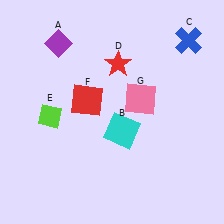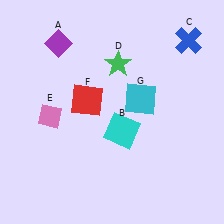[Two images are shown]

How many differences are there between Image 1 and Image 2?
There are 3 differences between the two images.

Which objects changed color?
D changed from red to green. E changed from lime to pink. G changed from pink to cyan.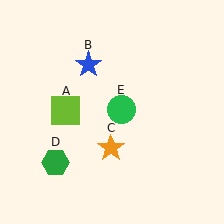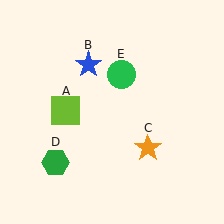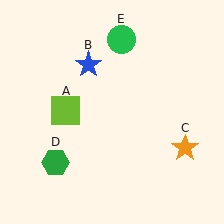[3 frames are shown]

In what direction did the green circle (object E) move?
The green circle (object E) moved up.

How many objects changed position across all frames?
2 objects changed position: orange star (object C), green circle (object E).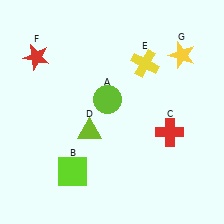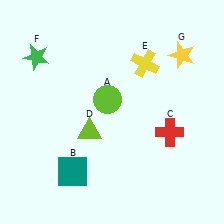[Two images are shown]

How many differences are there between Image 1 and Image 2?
There are 2 differences between the two images.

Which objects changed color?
B changed from lime to teal. F changed from red to green.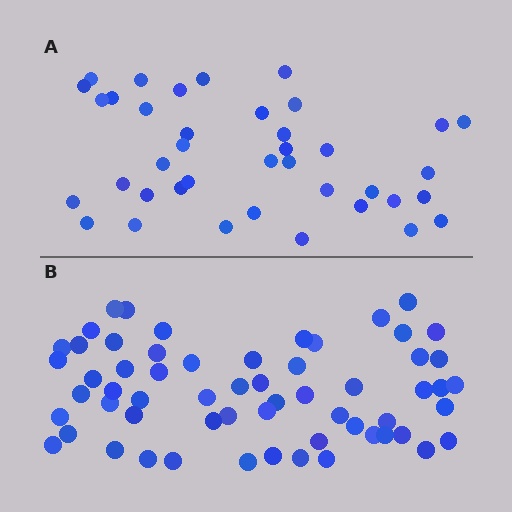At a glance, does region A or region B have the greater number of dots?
Region B (the bottom region) has more dots.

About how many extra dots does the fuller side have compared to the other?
Region B has approximately 20 more dots than region A.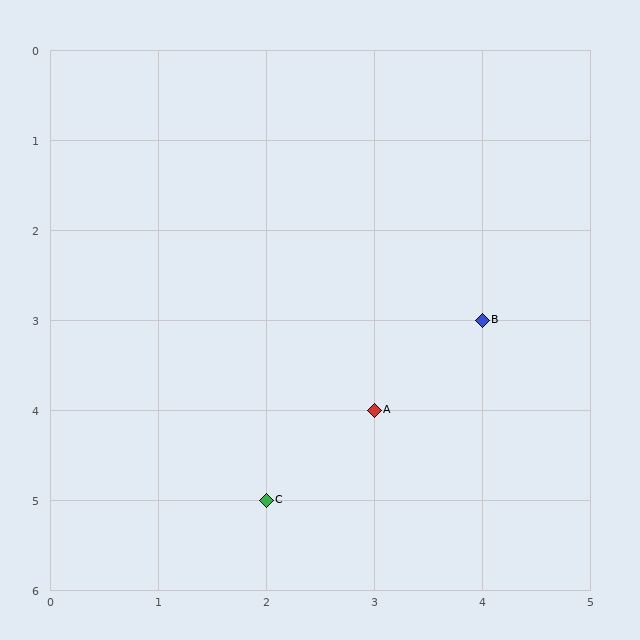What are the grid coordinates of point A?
Point A is at grid coordinates (3, 4).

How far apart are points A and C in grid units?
Points A and C are 1 column and 1 row apart (about 1.4 grid units diagonally).